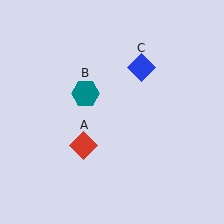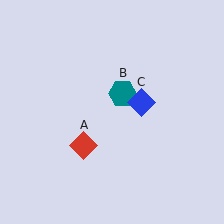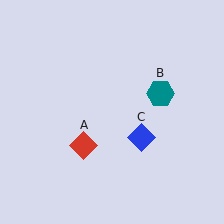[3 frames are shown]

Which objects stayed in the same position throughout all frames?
Red diamond (object A) remained stationary.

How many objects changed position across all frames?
2 objects changed position: teal hexagon (object B), blue diamond (object C).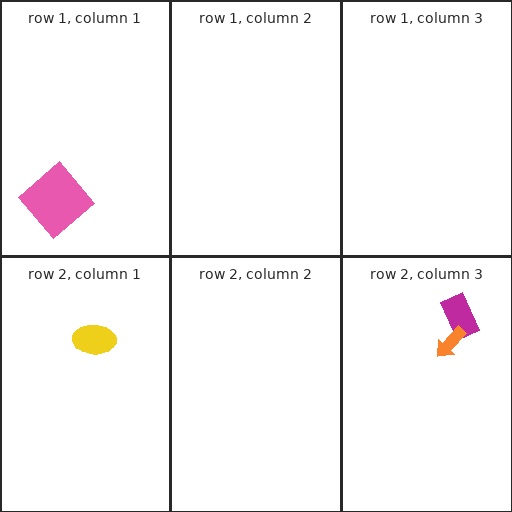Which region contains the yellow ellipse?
The row 2, column 1 region.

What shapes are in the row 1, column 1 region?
The pink diamond.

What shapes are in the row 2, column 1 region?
The yellow ellipse.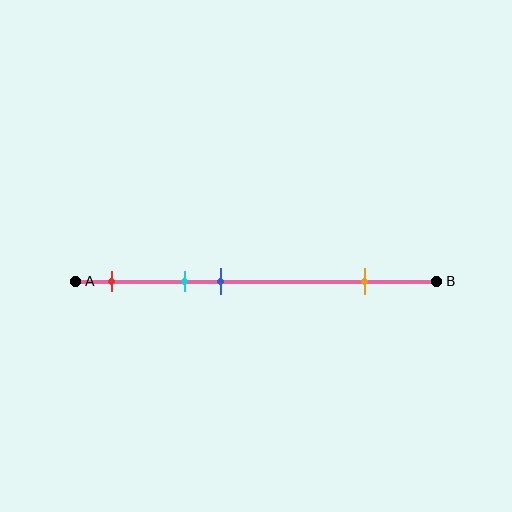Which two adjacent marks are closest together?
The cyan and blue marks are the closest adjacent pair.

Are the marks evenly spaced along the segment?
No, the marks are not evenly spaced.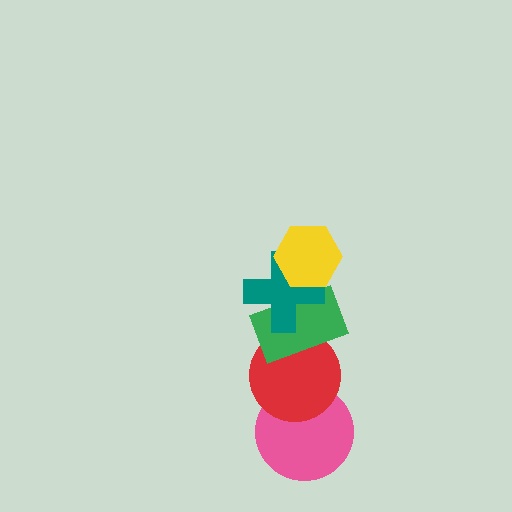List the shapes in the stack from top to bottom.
From top to bottom: the yellow hexagon, the teal cross, the green rectangle, the red circle, the pink circle.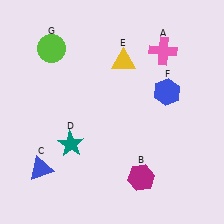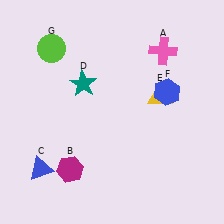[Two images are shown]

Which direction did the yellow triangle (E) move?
The yellow triangle (E) moved right.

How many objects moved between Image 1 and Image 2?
3 objects moved between the two images.